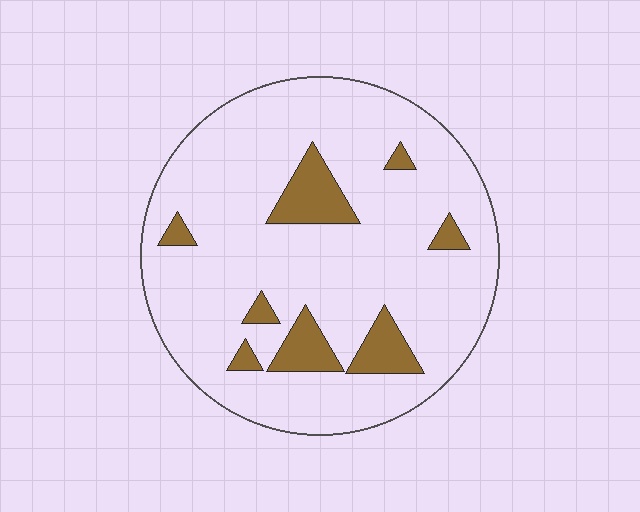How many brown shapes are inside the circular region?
8.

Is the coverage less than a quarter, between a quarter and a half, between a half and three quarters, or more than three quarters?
Less than a quarter.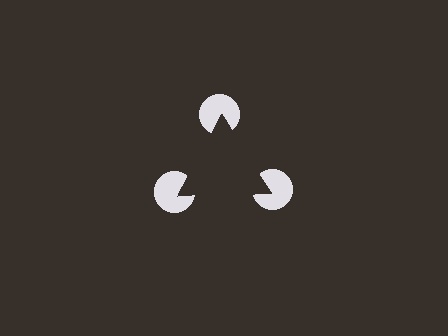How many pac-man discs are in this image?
There are 3 — one at each vertex of the illusory triangle.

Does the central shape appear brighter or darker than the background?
It typically appears slightly darker than the background, even though no actual brightness change is drawn.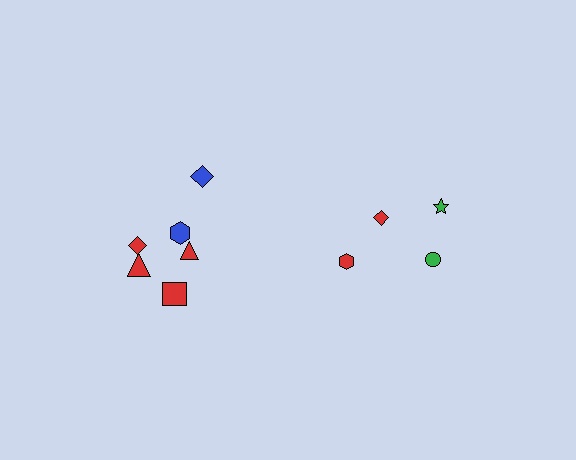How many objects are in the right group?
There are 4 objects.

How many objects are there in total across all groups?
There are 10 objects.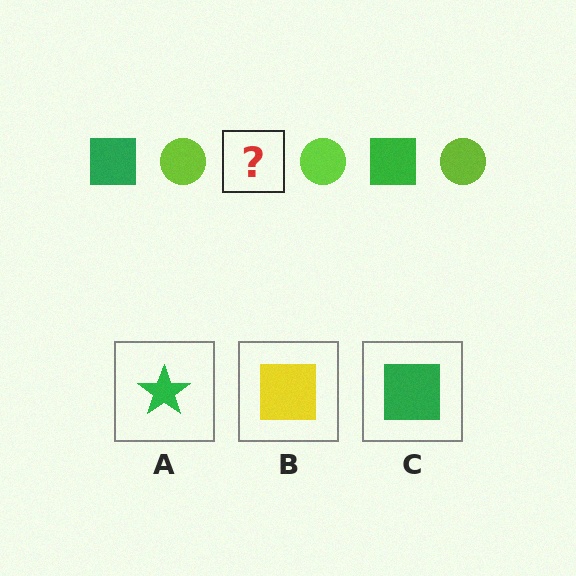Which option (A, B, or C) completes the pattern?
C.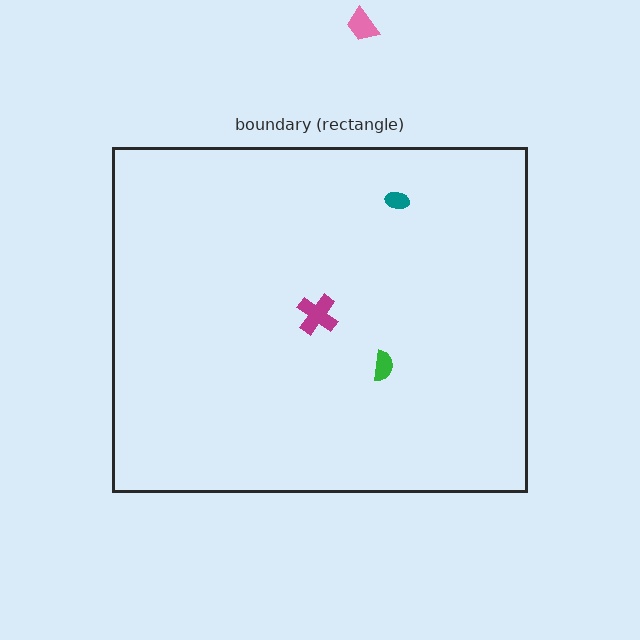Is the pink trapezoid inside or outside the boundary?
Outside.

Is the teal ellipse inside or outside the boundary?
Inside.